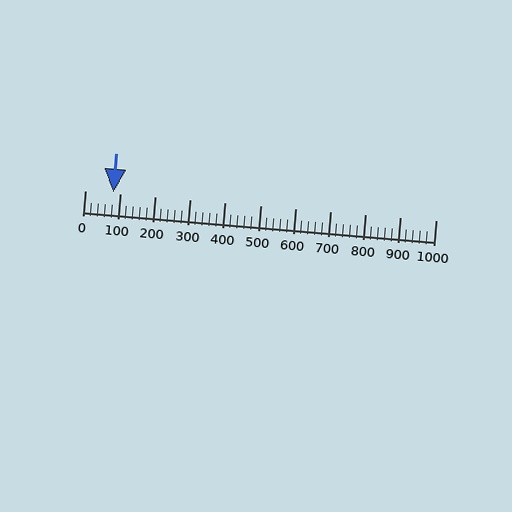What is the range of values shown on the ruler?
The ruler shows values from 0 to 1000.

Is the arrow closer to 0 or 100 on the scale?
The arrow is closer to 100.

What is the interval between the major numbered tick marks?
The major tick marks are spaced 100 units apart.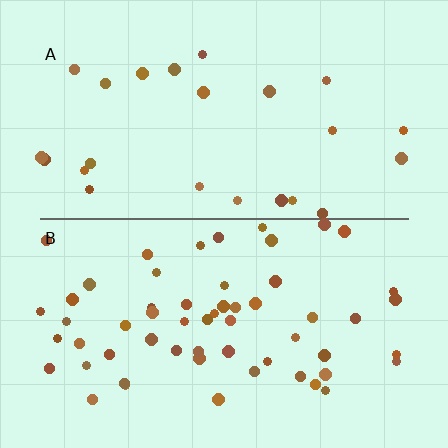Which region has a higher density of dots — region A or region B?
B (the bottom).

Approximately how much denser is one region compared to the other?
Approximately 2.4× — region B over region A.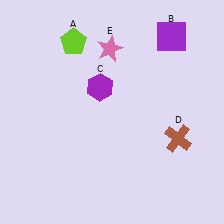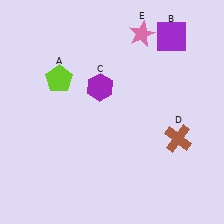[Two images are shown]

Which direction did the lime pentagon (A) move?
The lime pentagon (A) moved down.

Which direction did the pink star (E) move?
The pink star (E) moved right.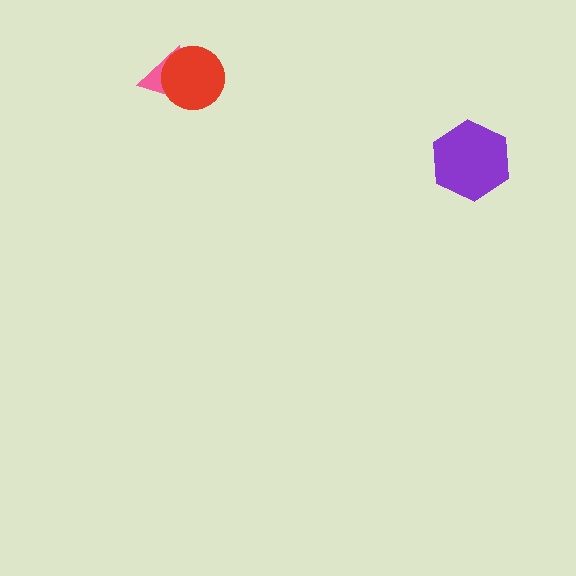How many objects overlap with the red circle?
1 object overlaps with the red circle.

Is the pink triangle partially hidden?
Yes, it is partially covered by another shape.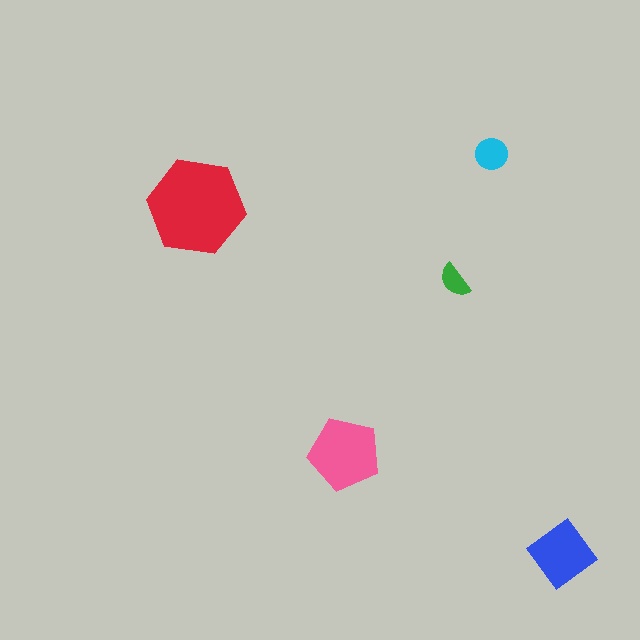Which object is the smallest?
The green semicircle.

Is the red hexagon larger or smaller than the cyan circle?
Larger.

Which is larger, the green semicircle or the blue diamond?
The blue diamond.